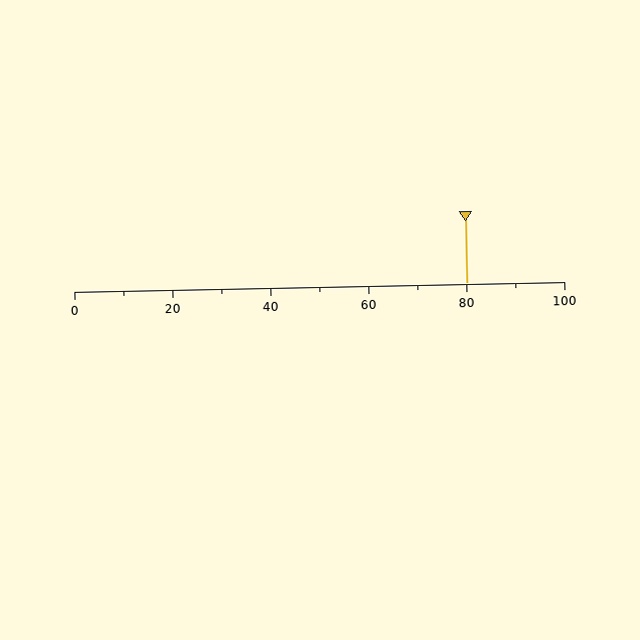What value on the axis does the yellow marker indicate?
The marker indicates approximately 80.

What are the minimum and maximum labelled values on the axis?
The axis runs from 0 to 100.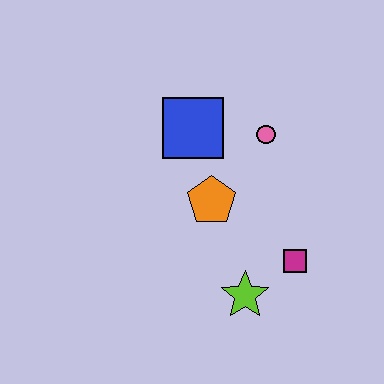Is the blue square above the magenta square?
Yes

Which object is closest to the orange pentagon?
The blue square is closest to the orange pentagon.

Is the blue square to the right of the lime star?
No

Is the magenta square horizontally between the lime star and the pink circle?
No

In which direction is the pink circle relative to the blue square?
The pink circle is to the right of the blue square.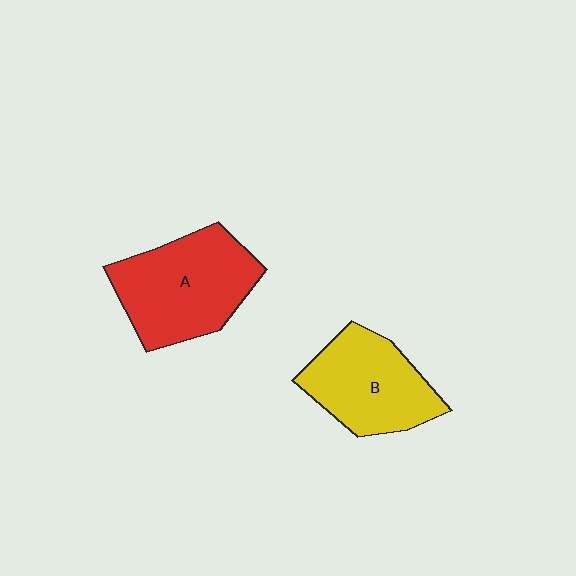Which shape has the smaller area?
Shape B (yellow).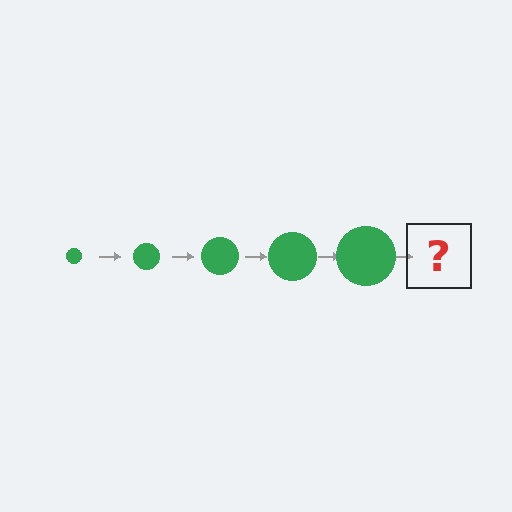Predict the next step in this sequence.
The next step is a green circle, larger than the previous one.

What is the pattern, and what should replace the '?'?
The pattern is that the circle gets progressively larger each step. The '?' should be a green circle, larger than the previous one.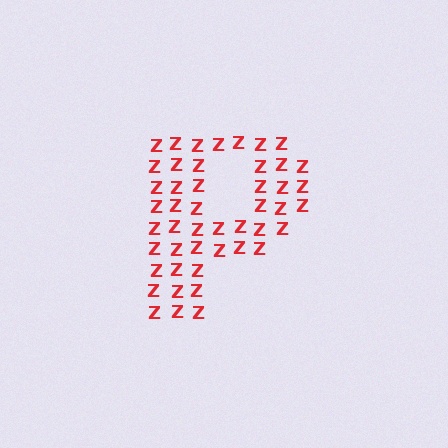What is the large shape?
The large shape is the letter P.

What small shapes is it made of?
It is made of small letter Z's.